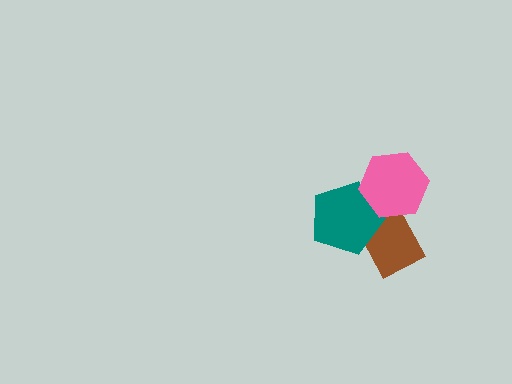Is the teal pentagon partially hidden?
Yes, it is partially covered by another shape.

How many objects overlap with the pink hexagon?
2 objects overlap with the pink hexagon.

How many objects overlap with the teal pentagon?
2 objects overlap with the teal pentagon.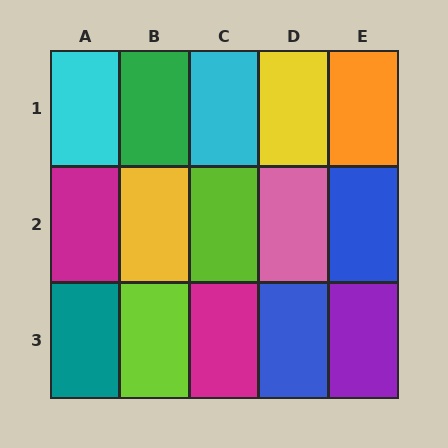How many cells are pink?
1 cell is pink.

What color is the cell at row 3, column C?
Magenta.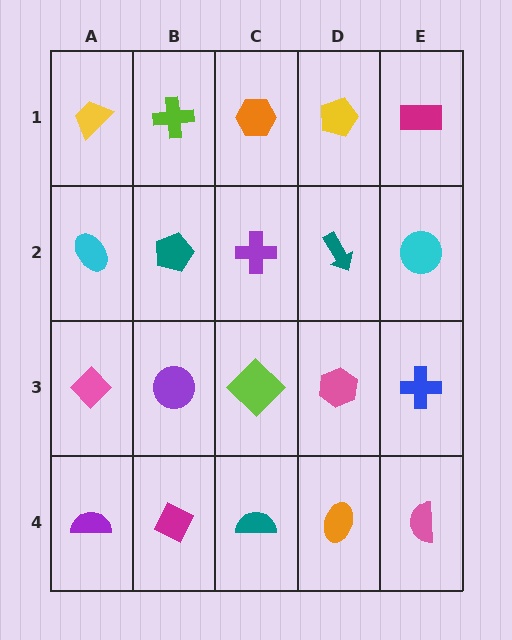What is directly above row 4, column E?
A blue cross.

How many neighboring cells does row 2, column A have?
3.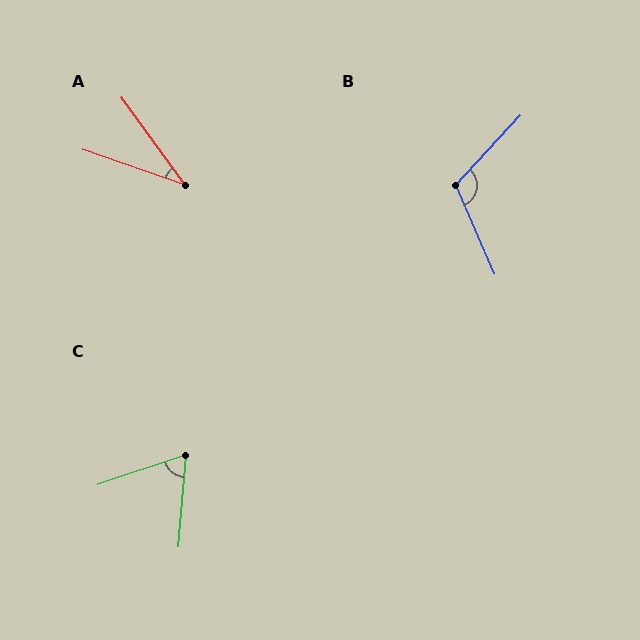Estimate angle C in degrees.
Approximately 67 degrees.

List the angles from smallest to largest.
A (35°), C (67°), B (114°).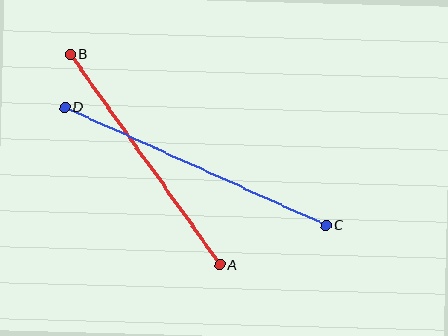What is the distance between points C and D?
The distance is approximately 286 pixels.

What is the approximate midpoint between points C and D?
The midpoint is at approximately (195, 166) pixels.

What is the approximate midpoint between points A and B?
The midpoint is at approximately (145, 159) pixels.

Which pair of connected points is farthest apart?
Points C and D are farthest apart.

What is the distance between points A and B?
The distance is approximately 258 pixels.